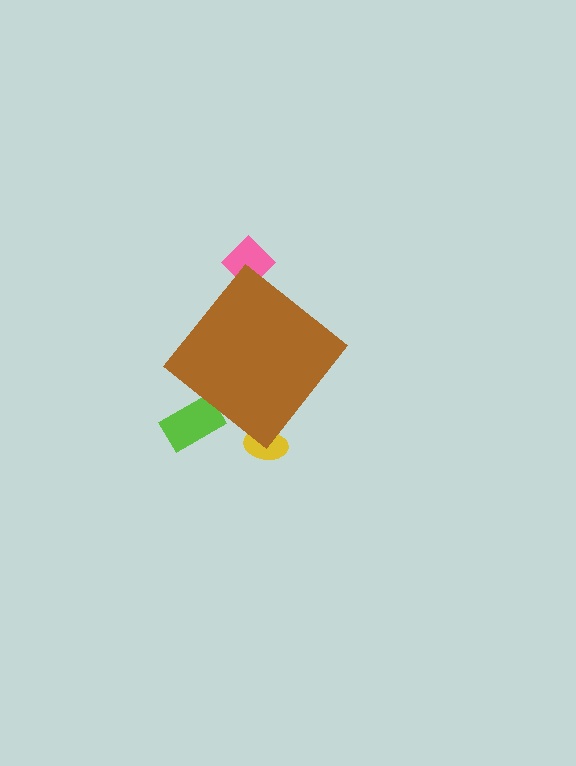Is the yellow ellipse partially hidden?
Yes, the yellow ellipse is partially hidden behind the brown diamond.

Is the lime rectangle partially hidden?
Yes, the lime rectangle is partially hidden behind the brown diamond.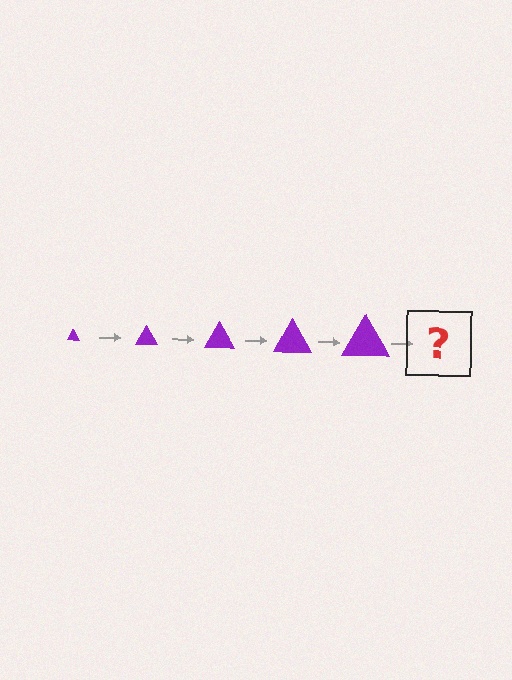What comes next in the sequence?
The next element should be a purple triangle, larger than the previous one.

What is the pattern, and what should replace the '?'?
The pattern is that the triangle gets progressively larger each step. The '?' should be a purple triangle, larger than the previous one.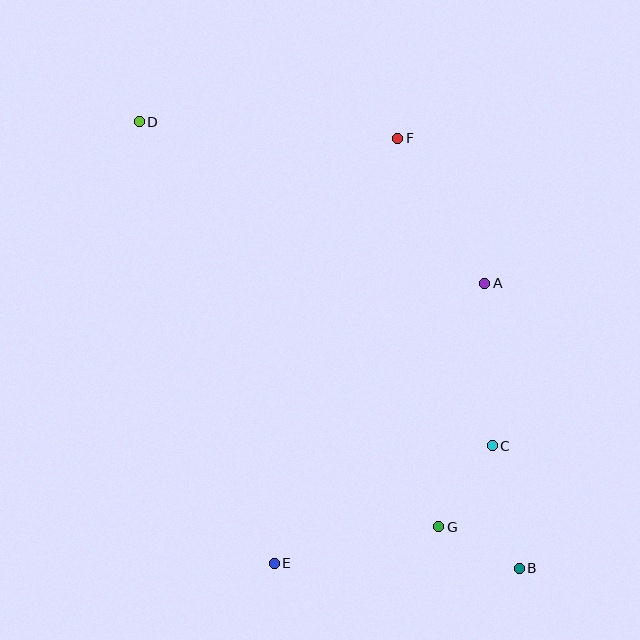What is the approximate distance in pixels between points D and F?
The distance between D and F is approximately 259 pixels.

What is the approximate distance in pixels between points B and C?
The distance between B and C is approximately 125 pixels.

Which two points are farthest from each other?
Points B and D are farthest from each other.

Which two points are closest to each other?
Points B and G are closest to each other.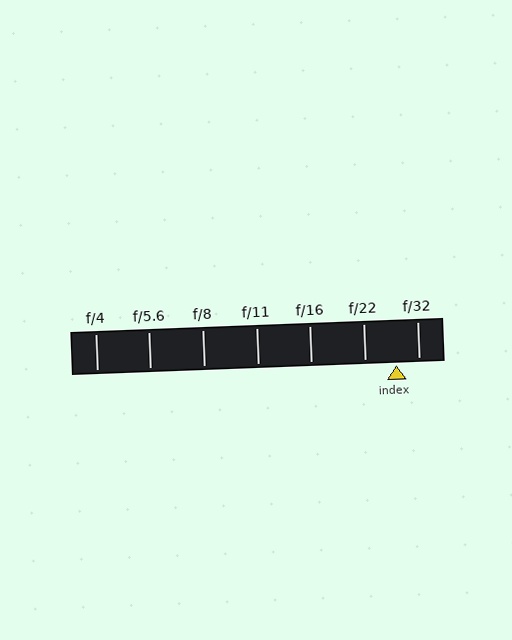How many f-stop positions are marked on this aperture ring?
There are 7 f-stop positions marked.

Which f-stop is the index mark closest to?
The index mark is closest to f/32.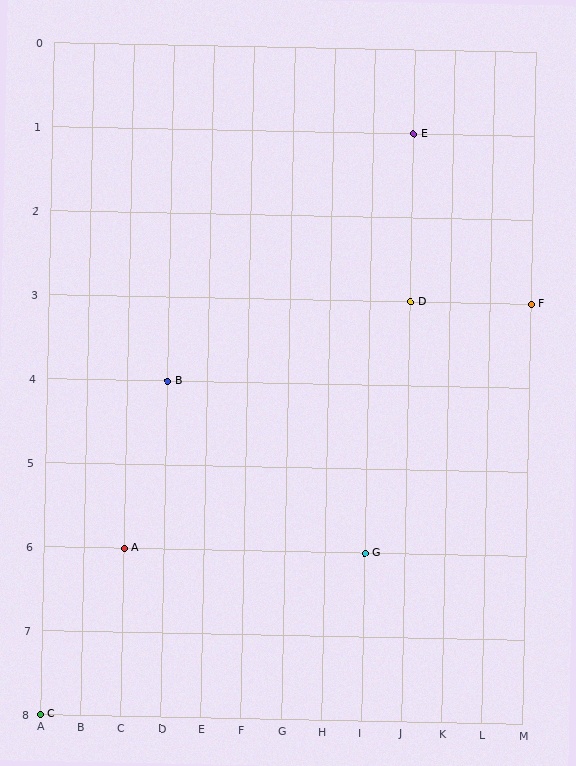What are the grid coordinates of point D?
Point D is at grid coordinates (J, 3).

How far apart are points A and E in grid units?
Points A and E are 7 columns and 5 rows apart (about 8.6 grid units diagonally).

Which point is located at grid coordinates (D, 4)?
Point B is at (D, 4).